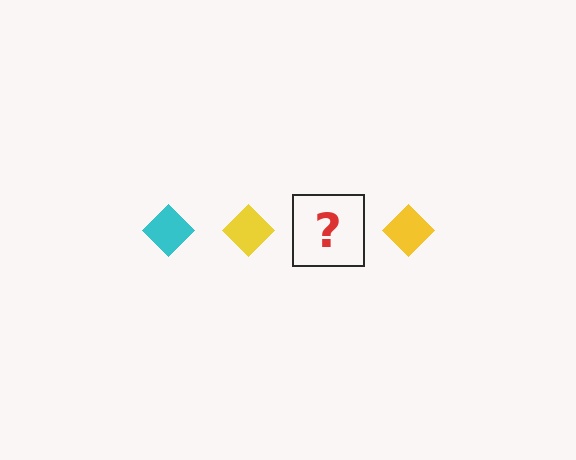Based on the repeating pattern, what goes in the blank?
The blank should be a cyan diamond.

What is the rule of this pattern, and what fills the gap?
The rule is that the pattern cycles through cyan, yellow diamonds. The gap should be filled with a cyan diamond.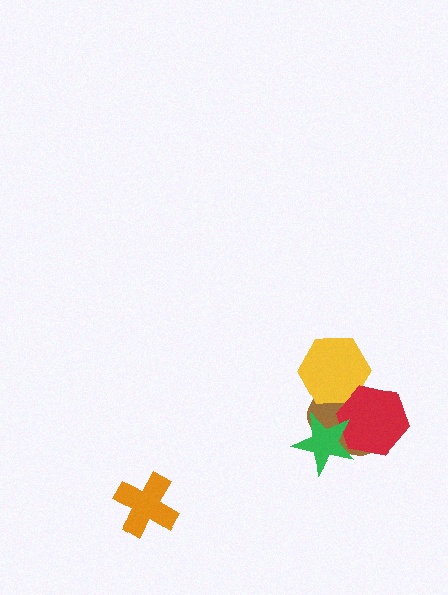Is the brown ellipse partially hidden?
Yes, it is partially covered by another shape.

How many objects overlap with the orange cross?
0 objects overlap with the orange cross.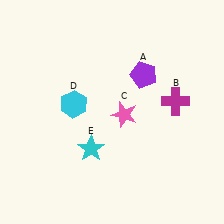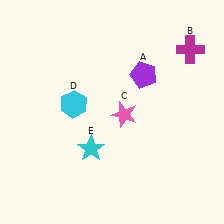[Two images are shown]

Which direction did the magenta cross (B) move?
The magenta cross (B) moved up.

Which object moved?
The magenta cross (B) moved up.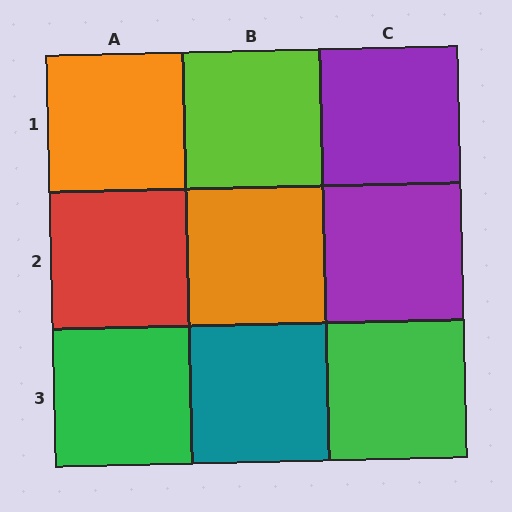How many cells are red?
1 cell is red.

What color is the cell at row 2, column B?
Orange.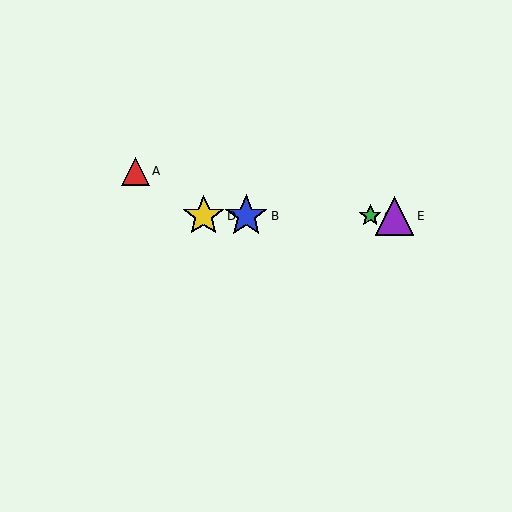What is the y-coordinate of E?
Object E is at y≈216.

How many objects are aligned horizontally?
4 objects (B, C, D, E) are aligned horizontally.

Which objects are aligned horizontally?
Objects B, C, D, E are aligned horizontally.